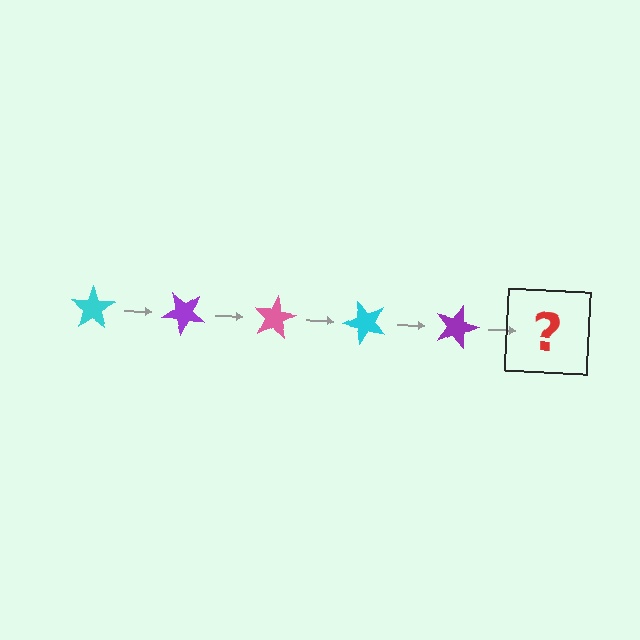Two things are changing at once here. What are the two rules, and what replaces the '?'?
The two rules are that it rotates 40 degrees each step and the color cycles through cyan, purple, and pink. The '?' should be a pink star, rotated 200 degrees from the start.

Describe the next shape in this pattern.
It should be a pink star, rotated 200 degrees from the start.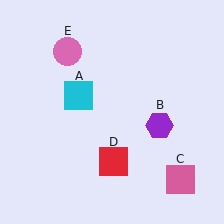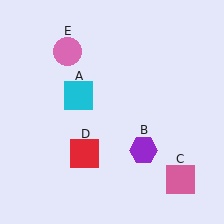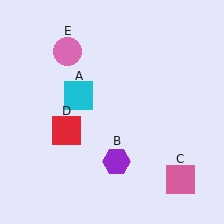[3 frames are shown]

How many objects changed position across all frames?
2 objects changed position: purple hexagon (object B), red square (object D).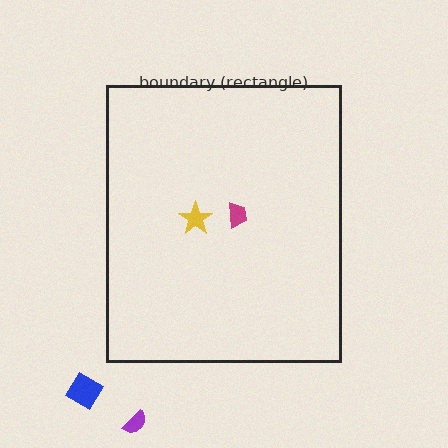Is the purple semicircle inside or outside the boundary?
Outside.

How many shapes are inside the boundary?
2 inside, 2 outside.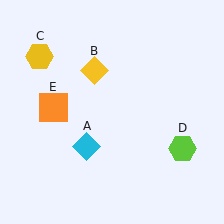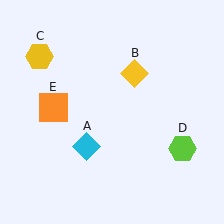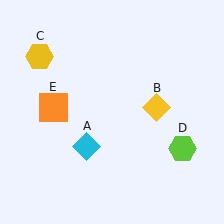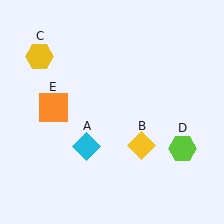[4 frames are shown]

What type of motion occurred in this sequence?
The yellow diamond (object B) rotated clockwise around the center of the scene.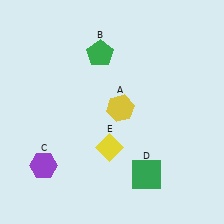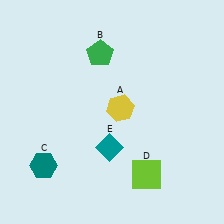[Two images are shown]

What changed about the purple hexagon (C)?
In Image 1, C is purple. In Image 2, it changed to teal.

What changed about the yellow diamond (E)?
In Image 1, E is yellow. In Image 2, it changed to teal.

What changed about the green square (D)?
In Image 1, D is green. In Image 2, it changed to lime.